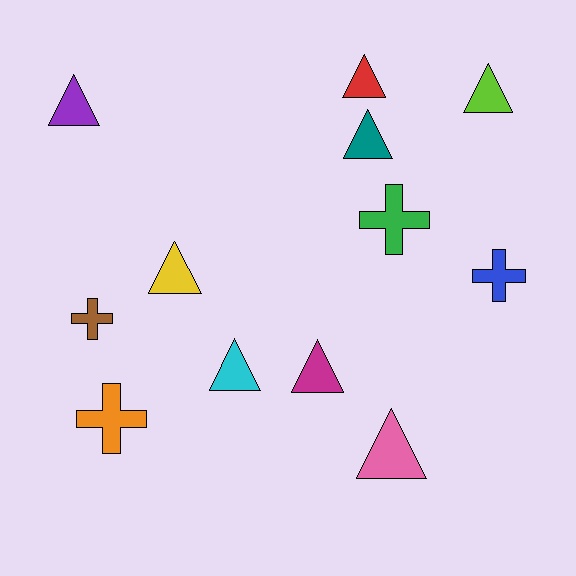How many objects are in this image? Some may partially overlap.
There are 12 objects.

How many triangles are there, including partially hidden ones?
There are 8 triangles.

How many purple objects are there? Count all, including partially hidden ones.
There is 1 purple object.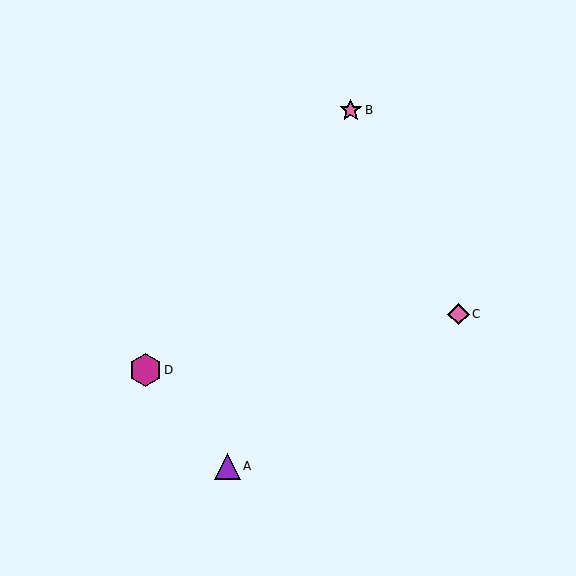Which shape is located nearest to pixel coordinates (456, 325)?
The pink diamond (labeled C) at (459, 314) is nearest to that location.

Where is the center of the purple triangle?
The center of the purple triangle is at (227, 466).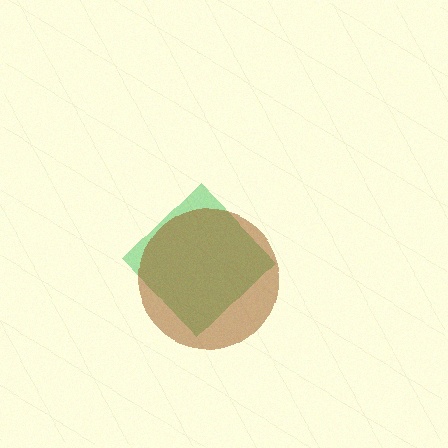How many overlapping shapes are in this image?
There are 2 overlapping shapes in the image.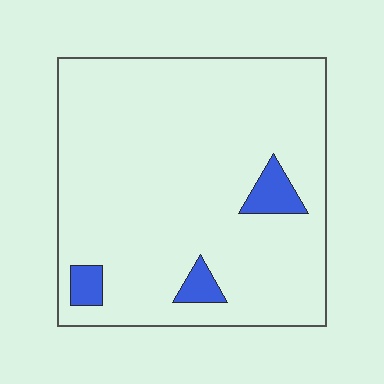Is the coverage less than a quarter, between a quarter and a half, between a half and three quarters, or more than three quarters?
Less than a quarter.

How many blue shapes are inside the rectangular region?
3.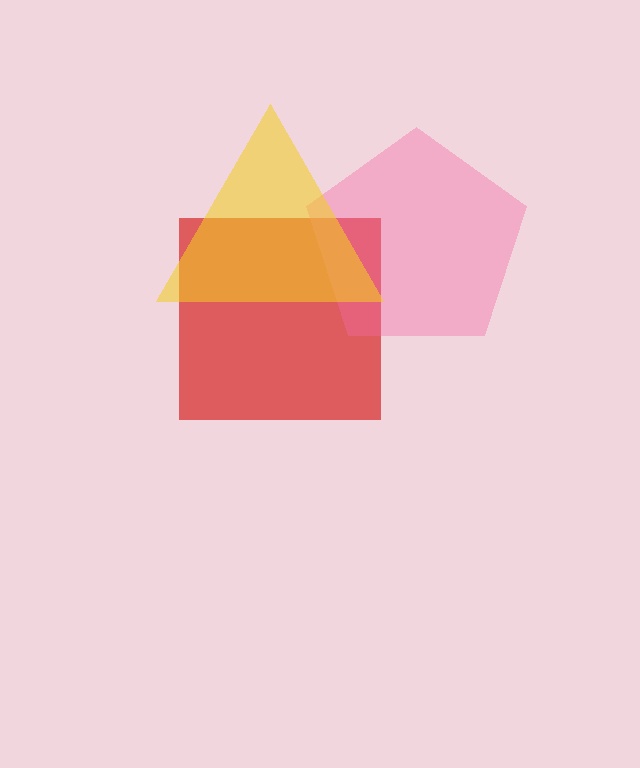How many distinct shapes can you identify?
There are 3 distinct shapes: a red square, a pink pentagon, a yellow triangle.